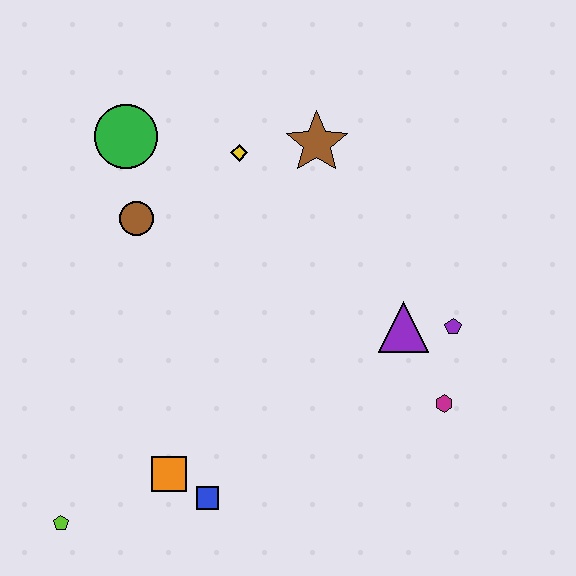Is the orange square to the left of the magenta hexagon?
Yes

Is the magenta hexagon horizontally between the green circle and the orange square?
No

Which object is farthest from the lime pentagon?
The brown star is farthest from the lime pentagon.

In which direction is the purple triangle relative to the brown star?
The purple triangle is below the brown star.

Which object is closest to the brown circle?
The green circle is closest to the brown circle.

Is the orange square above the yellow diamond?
No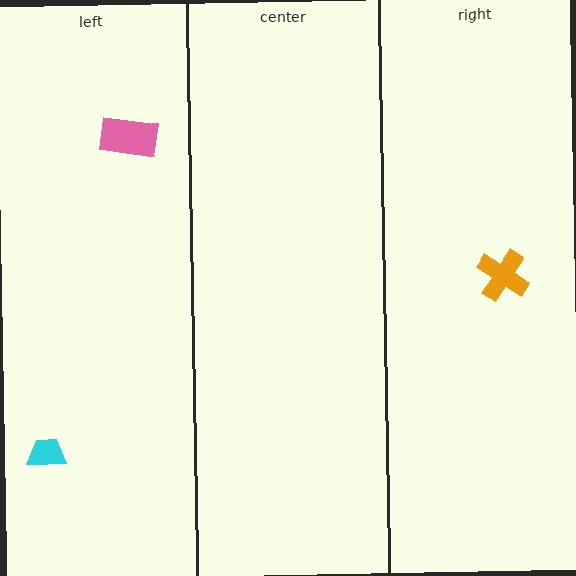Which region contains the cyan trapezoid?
The left region.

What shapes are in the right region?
The orange cross.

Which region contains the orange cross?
The right region.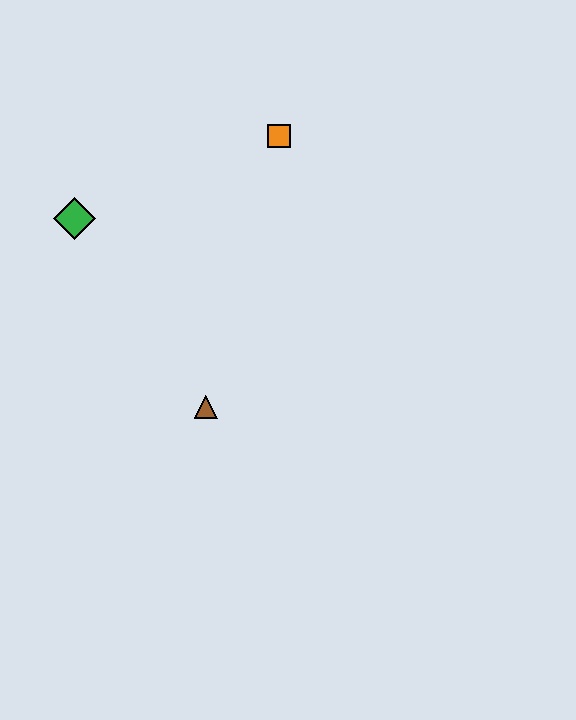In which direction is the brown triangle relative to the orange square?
The brown triangle is below the orange square.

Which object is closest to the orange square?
The green diamond is closest to the orange square.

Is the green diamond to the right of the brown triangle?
No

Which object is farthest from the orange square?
The brown triangle is farthest from the orange square.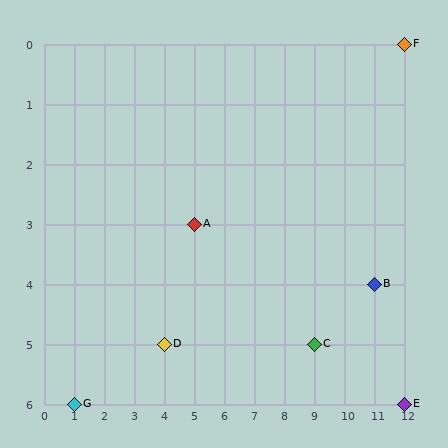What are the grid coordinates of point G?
Point G is at grid coordinates (1, 6).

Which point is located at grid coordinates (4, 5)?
Point D is at (4, 5).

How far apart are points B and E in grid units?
Points B and E are 1 column and 2 rows apart (about 2.2 grid units diagonally).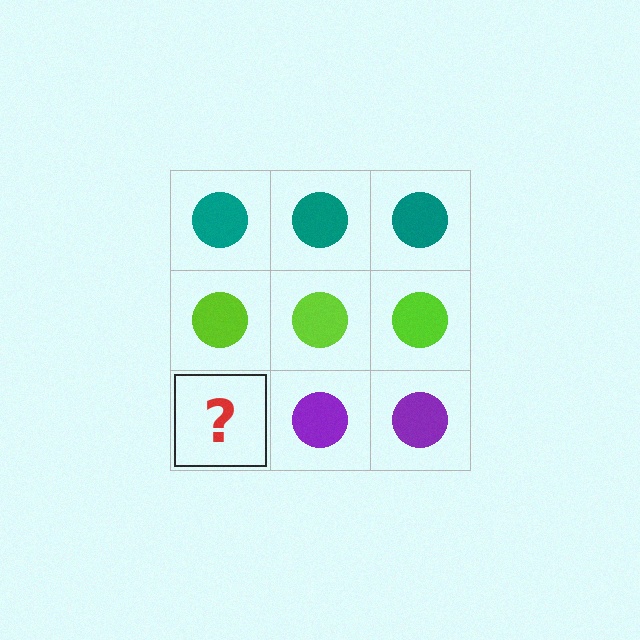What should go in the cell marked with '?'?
The missing cell should contain a purple circle.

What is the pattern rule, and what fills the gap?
The rule is that each row has a consistent color. The gap should be filled with a purple circle.